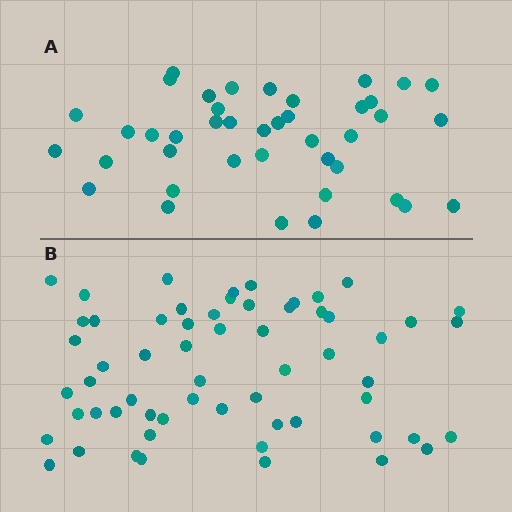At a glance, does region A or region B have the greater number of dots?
Region B (the bottom region) has more dots.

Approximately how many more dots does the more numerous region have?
Region B has approximately 20 more dots than region A.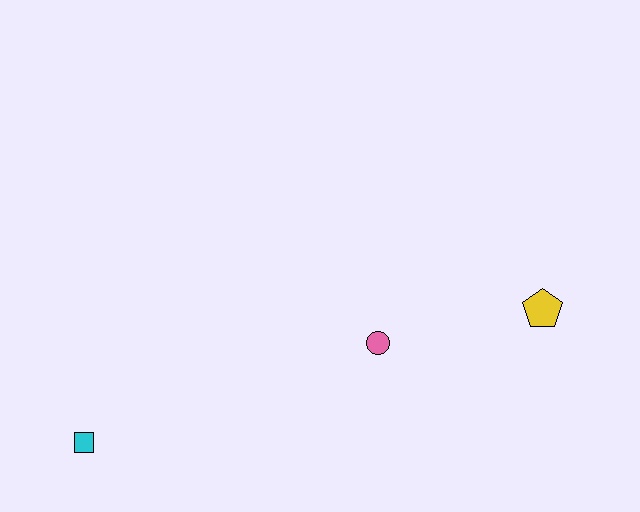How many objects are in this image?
There are 3 objects.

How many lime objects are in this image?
There are no lime objects.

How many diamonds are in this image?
There are no diamonds.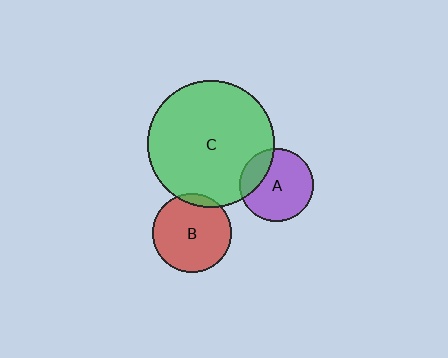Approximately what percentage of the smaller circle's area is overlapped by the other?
Approximately 20%.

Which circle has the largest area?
Circle C (green).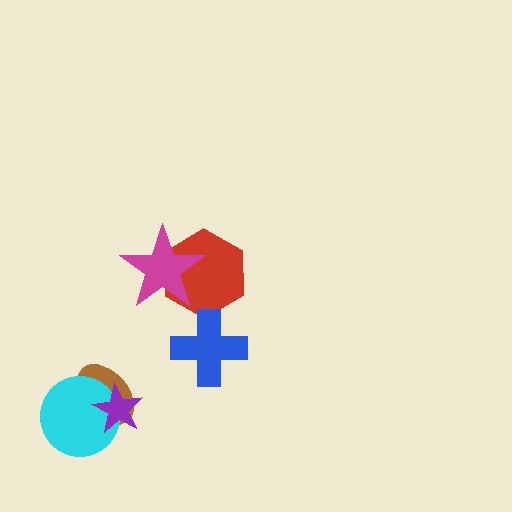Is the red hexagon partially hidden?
Yes, it is partially covered by another shape.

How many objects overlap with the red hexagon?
1 object overlaps with the red hexagon.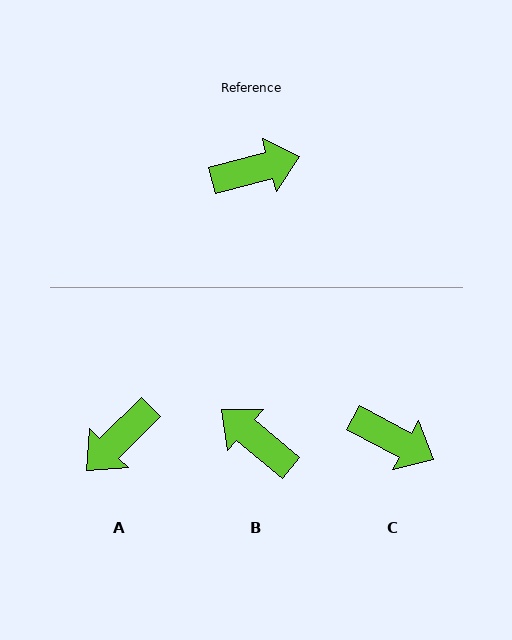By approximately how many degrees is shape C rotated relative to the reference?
Approximately 43 degrees clockwise.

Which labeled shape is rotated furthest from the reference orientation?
A, about 151 degrees away.